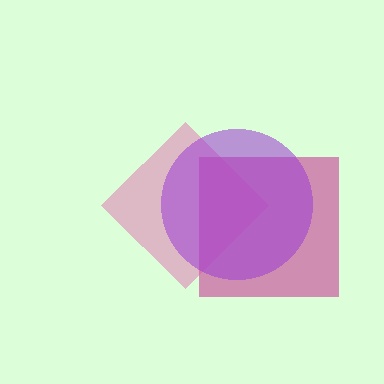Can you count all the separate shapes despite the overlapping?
Yes, there are 3 separate shapes.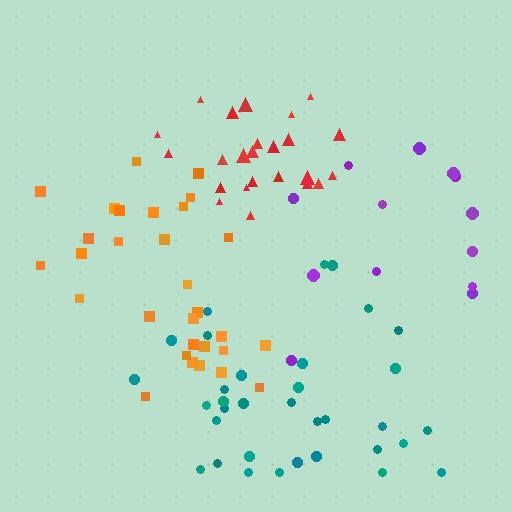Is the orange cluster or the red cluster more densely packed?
Red.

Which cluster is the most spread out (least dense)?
Purple.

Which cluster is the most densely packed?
Red.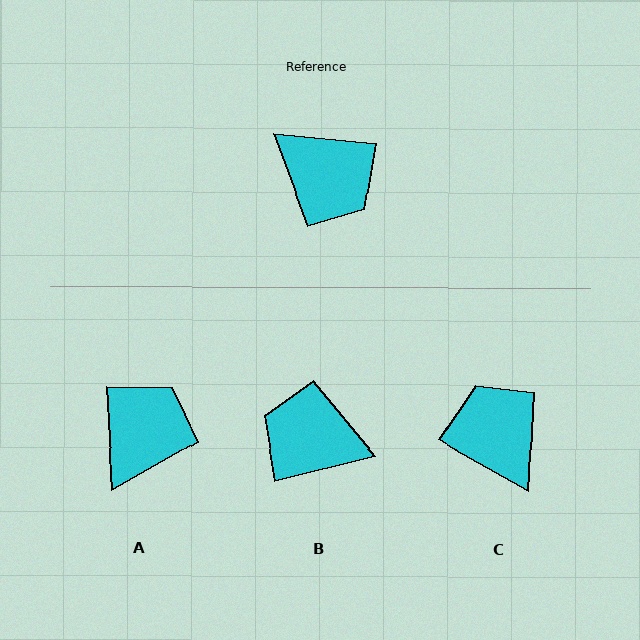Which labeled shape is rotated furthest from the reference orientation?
B, about 161 degrees away.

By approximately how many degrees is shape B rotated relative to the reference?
Approximately 161 degrees clockwise.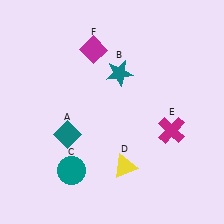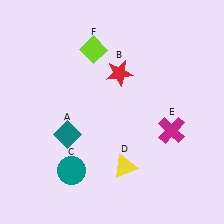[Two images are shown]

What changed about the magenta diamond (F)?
In Image 1, F is magenta. In Image 2, it changed to lime.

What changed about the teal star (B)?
In Image 1, B is teal. In Image 2, it changed to red.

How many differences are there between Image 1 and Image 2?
There are 2 differences between the two images.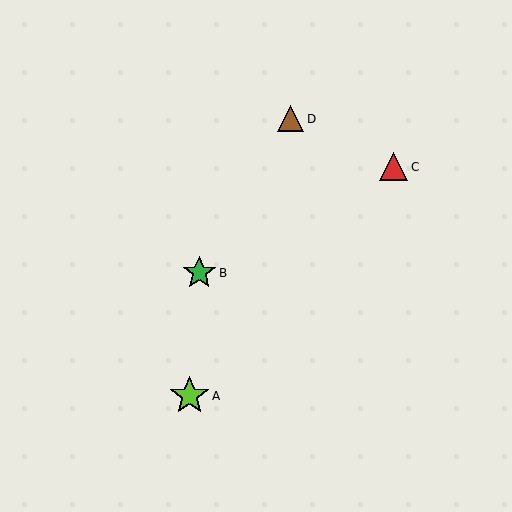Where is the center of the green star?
The center of the green star is at (199, 273).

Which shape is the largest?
The lime star (labeled A) is the largest.